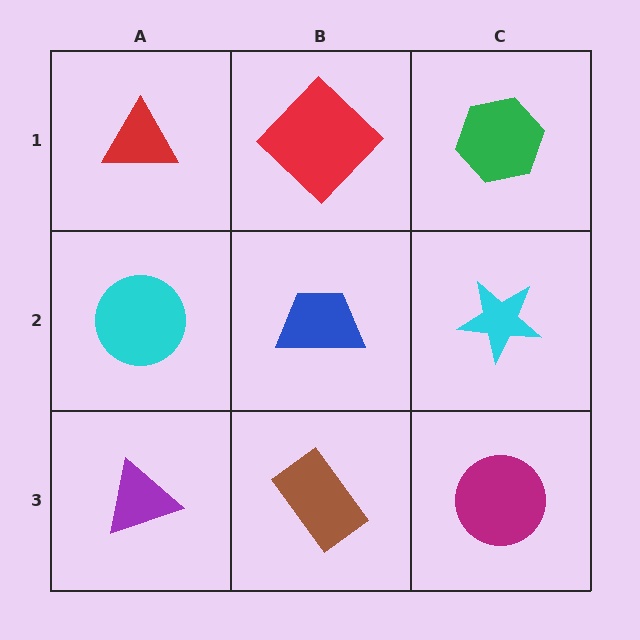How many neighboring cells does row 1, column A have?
2.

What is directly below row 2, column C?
A magenta circle.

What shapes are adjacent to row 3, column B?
A blue trapezoid (row 2, column B), a purple triangle (row 3, column A), a magenta circle (row 3, column C).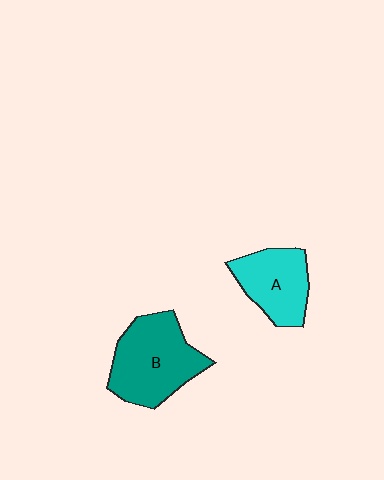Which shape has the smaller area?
Shape A (cyan).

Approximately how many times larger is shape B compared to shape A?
Approximately 1.4 times.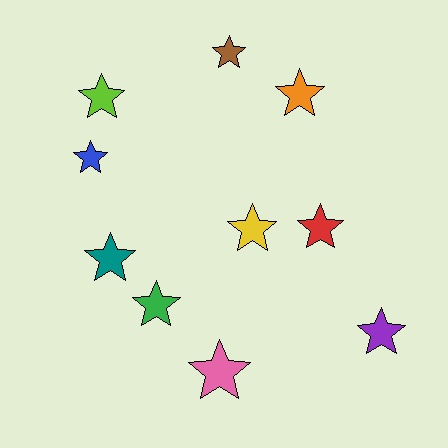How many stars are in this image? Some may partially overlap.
There are 10 stars.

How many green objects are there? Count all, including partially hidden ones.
There is 1 green object.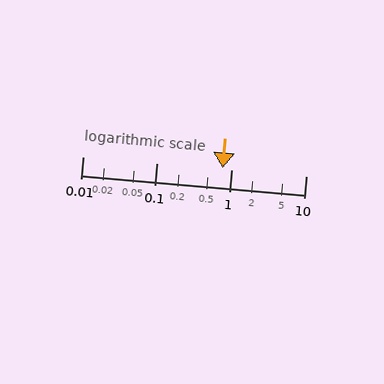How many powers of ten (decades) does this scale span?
The scale spans 3 decades, from 0.01 to 10.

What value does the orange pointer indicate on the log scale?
The pointer indicates approximately 0.77.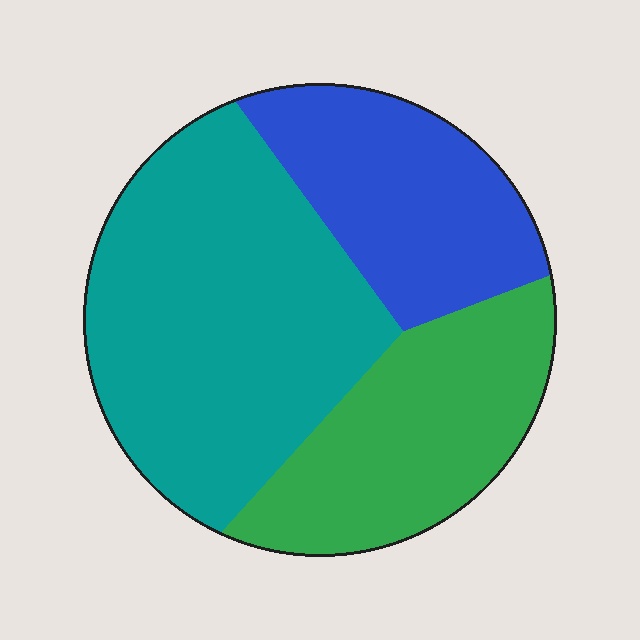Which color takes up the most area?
Teal, at roughly 45%.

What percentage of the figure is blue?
Blue takes up between a sixth and a third of the figure.